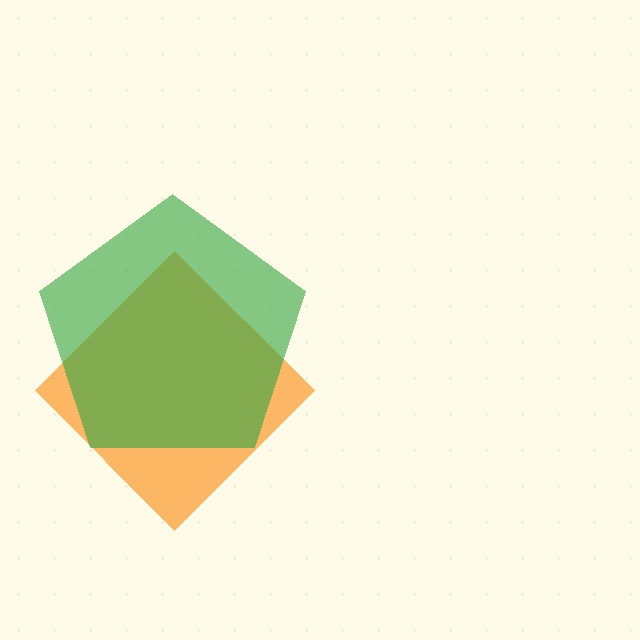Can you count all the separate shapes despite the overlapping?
Yes, there are 2 separate shapes.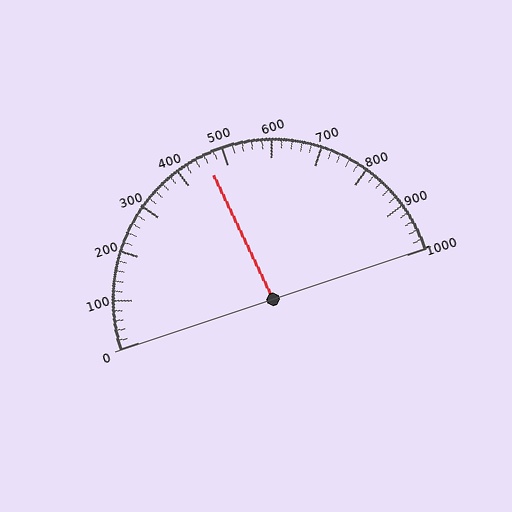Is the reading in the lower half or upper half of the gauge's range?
The reading is in the lower half of the range (0 to 1000).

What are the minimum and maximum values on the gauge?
The gauge ranges from 0 to 1000.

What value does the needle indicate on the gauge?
The needle indicates approximately 460.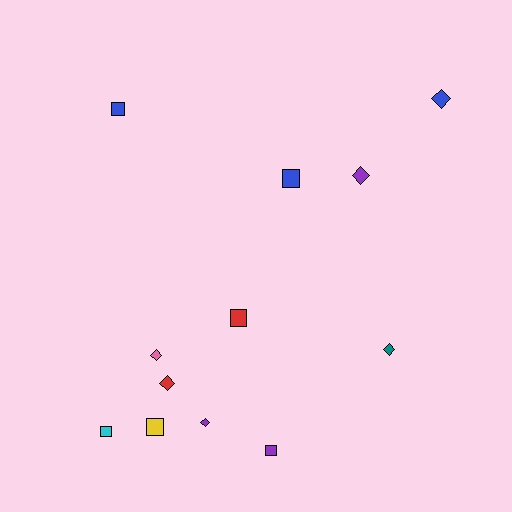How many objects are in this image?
There are 12 objects.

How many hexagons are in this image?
There are no hexagons.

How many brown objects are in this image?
There are no brown objects.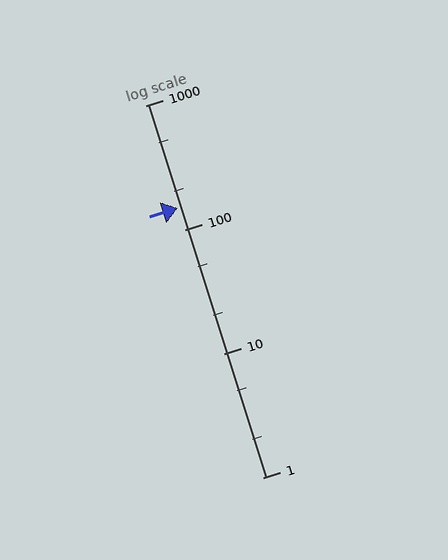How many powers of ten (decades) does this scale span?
The scale spans 3 decades, from 1 to 1000.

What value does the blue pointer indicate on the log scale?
The pointer indicates approximately 150.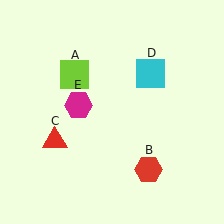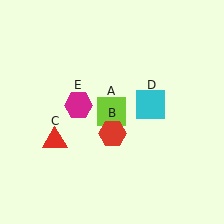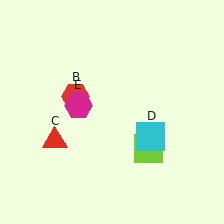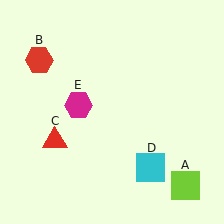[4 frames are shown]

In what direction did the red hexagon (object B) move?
The red hexagon (object B) moved up and to the left.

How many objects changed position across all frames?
3 objects changed position: lime square (object A), red hexagon (object B), cyan square (object D).